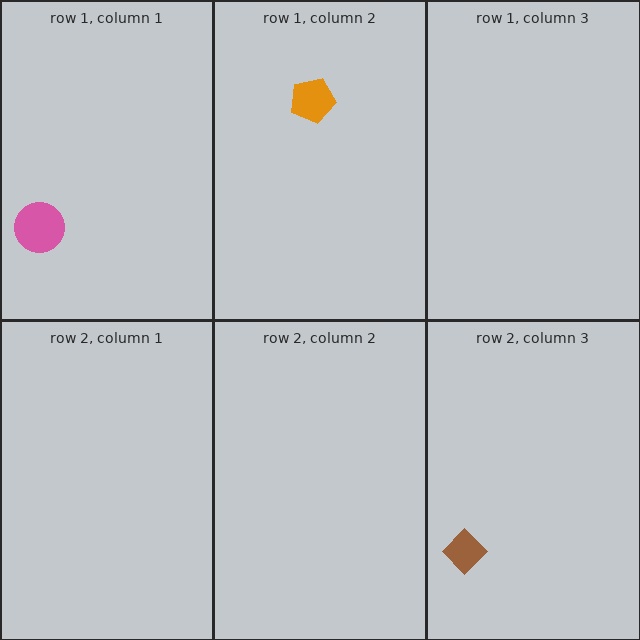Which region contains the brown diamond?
The row 2, column 3 region.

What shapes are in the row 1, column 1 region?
The pink circle.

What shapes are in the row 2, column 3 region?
The brown diamond.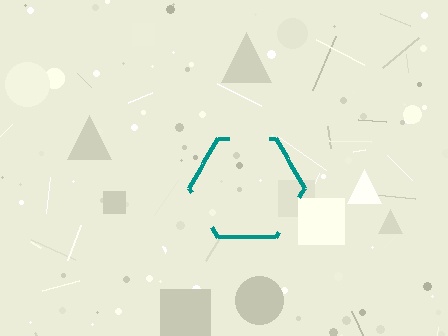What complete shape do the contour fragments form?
The contour fragments form a hexagon.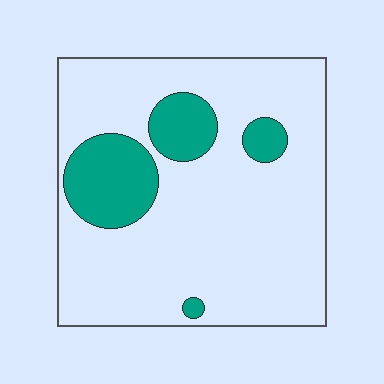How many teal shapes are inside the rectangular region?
4.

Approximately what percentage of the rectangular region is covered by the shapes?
Approximately 20%.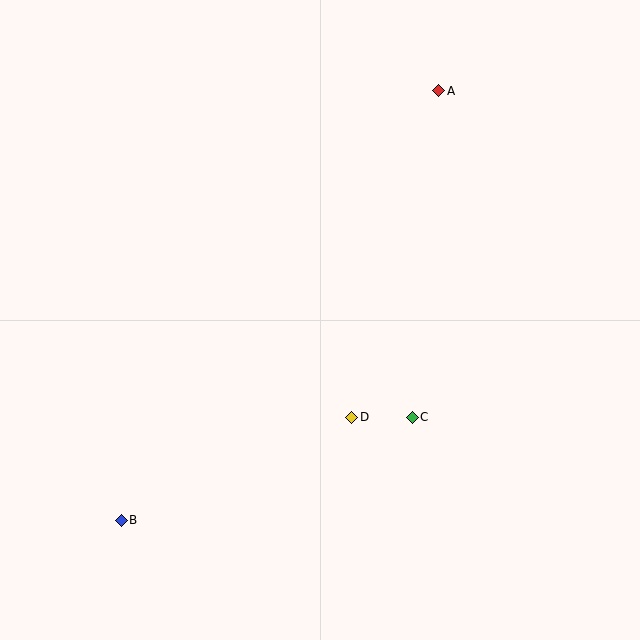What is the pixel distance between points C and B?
The distance between C and B is 309 pixels.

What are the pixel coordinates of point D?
Point D is at (352, 417).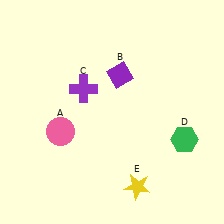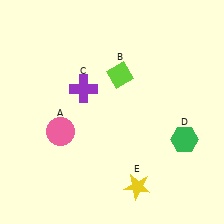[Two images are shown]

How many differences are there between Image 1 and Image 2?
There is 1 difference between the two images.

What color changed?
The diamond (B) changed from purple in Image 1 to lime in Image 2.